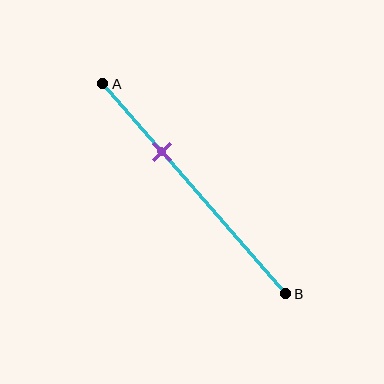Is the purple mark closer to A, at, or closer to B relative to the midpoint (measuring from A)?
The purple mark is closer to point A than the midpoint of segment AB.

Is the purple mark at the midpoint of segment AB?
No, the mark is at about 30% from A, not at the 50% midpoint.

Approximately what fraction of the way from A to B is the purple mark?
The purple mark is approximately 30% of the way from A to B.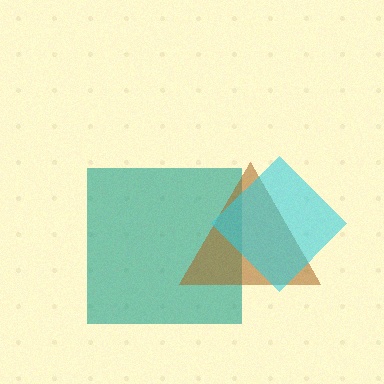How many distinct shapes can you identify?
There are 3 distinct shapes: a teal square, a brown triangle, a cyan diamond.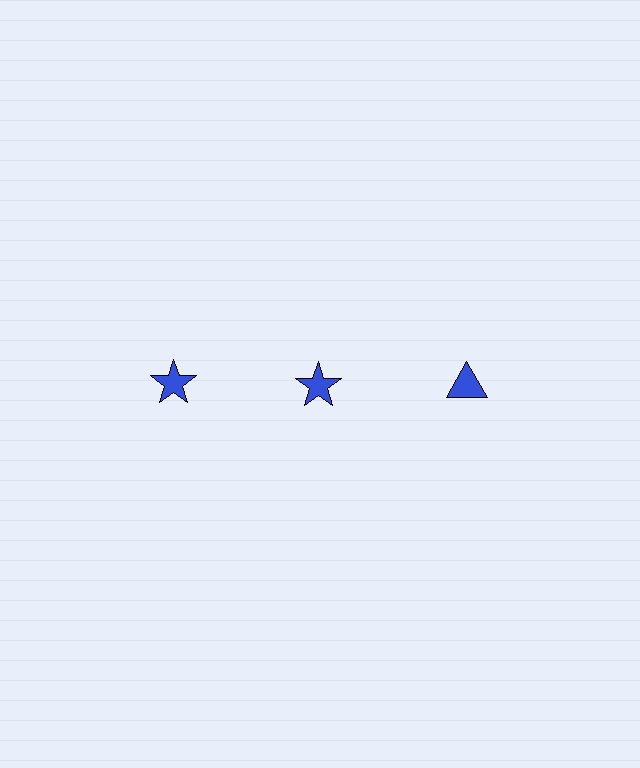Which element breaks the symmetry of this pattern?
The blue triangle in the top row, center column breaks the symmetry. All other shapes are blue stars.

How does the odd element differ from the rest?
It has a different shape: triangle instead of star.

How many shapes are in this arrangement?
There are 3 shapes arranged in a grid pattern.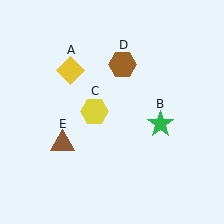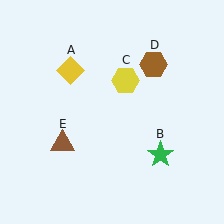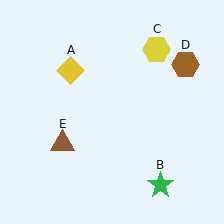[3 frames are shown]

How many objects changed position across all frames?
3 objects changed position: green star (object B), yellow hexagon (object C), brown hexagon (object D).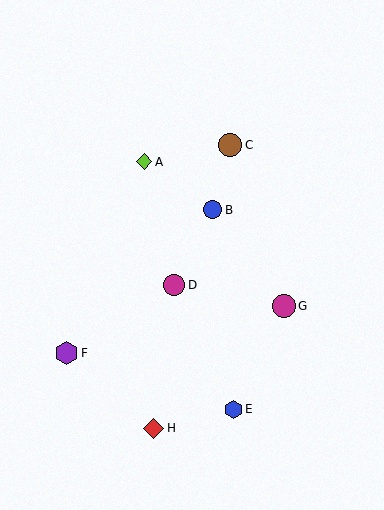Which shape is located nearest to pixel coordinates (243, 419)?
The blue hexagon (labeled E) at (233, 410) is nearest to that location.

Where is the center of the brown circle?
The center of the brown circle is at (230, 145).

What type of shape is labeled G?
Shape G is a magenta circle.